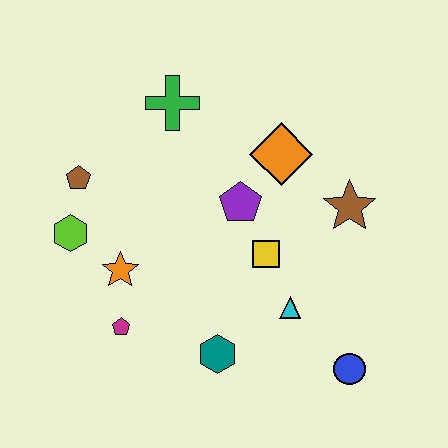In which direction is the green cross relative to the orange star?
The green cross is above the orange star.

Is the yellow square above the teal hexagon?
Yes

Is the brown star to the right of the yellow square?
Yes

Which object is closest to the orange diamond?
The purple pentagon is closest to the orange diamond.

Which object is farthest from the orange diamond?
The magenta pentagon is farthest from the orange diamond.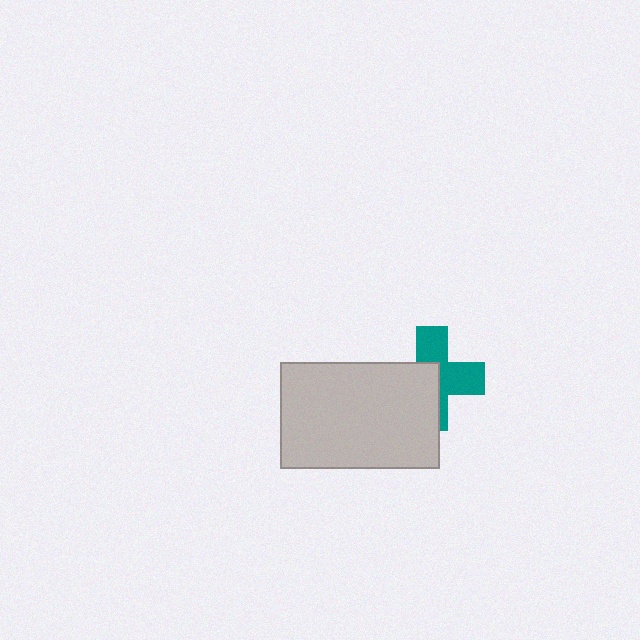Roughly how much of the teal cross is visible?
About half of it is visible (roughly 51%).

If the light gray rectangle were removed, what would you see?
You would see the complete teal cross.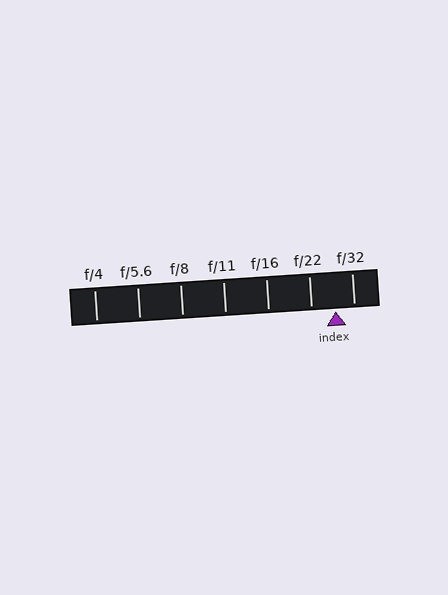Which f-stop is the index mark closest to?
The index mark is closest to f/32.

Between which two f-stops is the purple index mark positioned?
The index mark is between f/22 and f/32.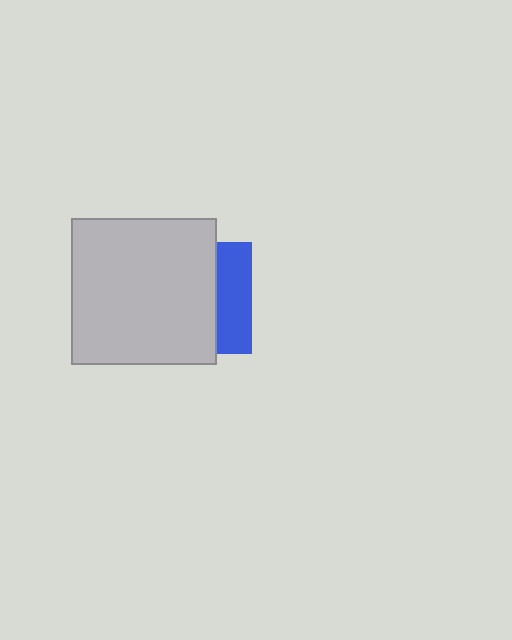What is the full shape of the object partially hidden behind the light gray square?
The partially hidden object is a blue square.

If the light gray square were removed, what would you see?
You would see the complete blue square.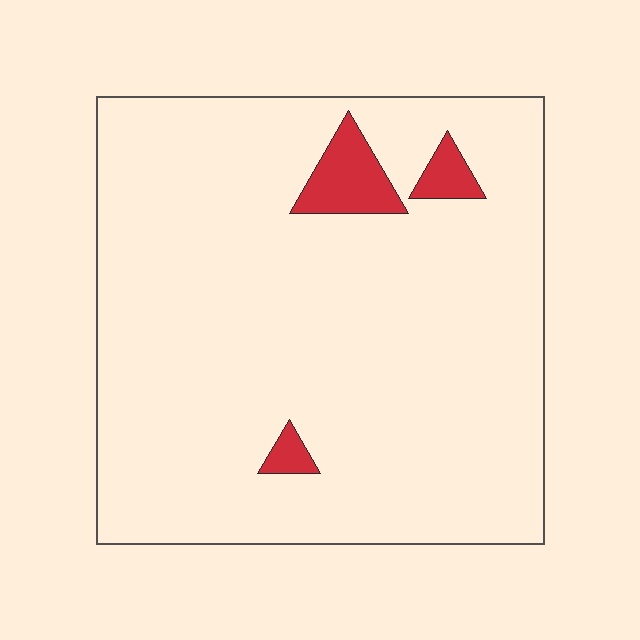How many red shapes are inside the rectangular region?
3.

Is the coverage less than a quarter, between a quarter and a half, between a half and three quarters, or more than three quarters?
Less than a quarter.